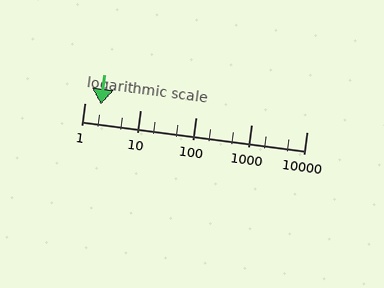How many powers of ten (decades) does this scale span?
The scale spans 4 decades, from 1 to 10000.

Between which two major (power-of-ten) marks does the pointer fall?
The pointer is between 1 and 10.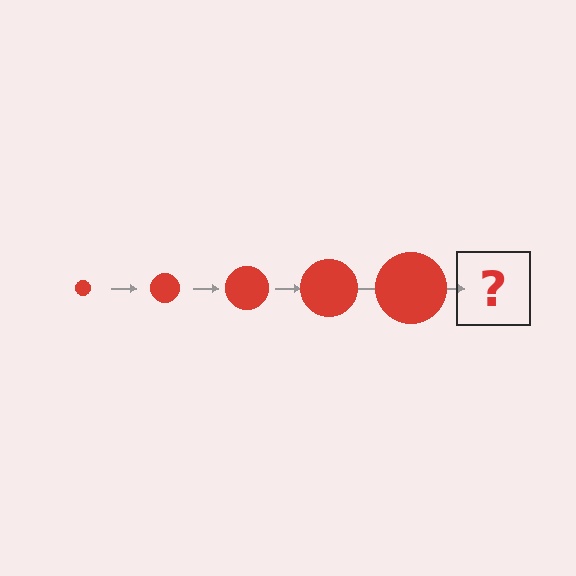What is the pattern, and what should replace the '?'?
The pattern is that the circle gets progressively larger each step. The '?' should be a red circle, larger than the previous one.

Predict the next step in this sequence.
The next step is a red circle, larger than the previous one.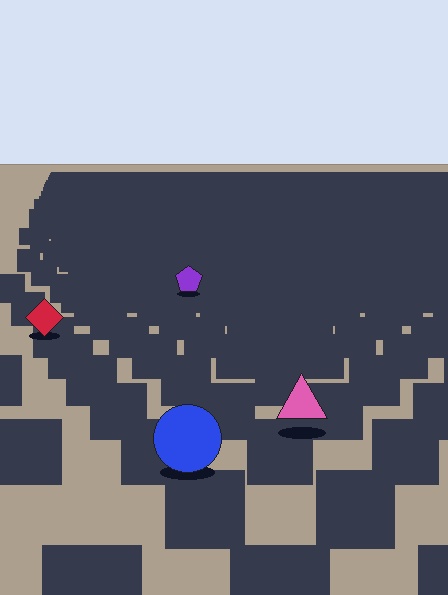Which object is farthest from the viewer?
The purple pentagon is farthest from the viewer. It appears smaller and the ground texture around it is denser.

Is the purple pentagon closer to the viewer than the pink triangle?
No. The pink triangle is closer — you can tell from the texture gradient: the ground texture is coarser near it.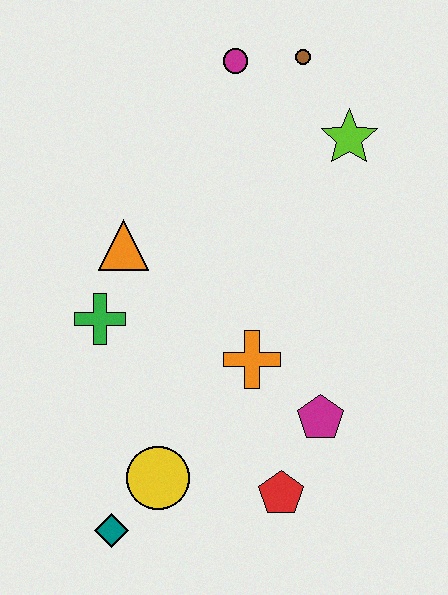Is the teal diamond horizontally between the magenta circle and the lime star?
No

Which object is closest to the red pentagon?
The magenta pentagon is closest to the red pentagon.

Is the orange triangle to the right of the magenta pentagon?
No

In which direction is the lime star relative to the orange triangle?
The lime star is to the right of the orange triangle.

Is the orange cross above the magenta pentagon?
Yes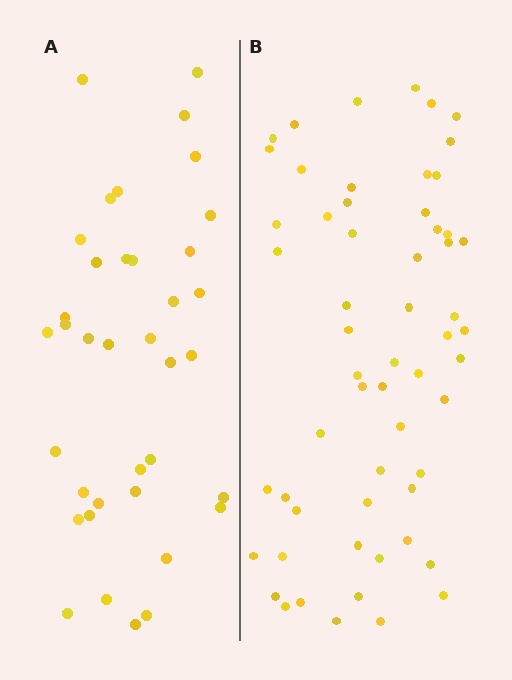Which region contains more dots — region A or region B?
Region B (the right region) has more dots.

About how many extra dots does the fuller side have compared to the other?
Region B has approximately 20 more dots than region A.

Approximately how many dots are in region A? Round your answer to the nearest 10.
About 40 dots. (The exact count is 37, which rounds to 40.)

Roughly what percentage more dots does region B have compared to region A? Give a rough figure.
About 55% more.